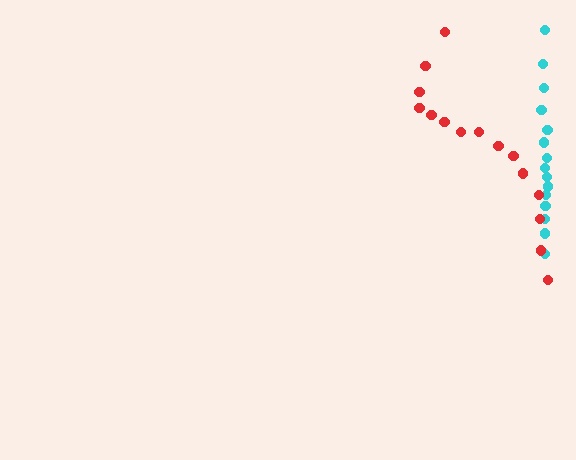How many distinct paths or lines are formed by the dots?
There are 2 distinct paths.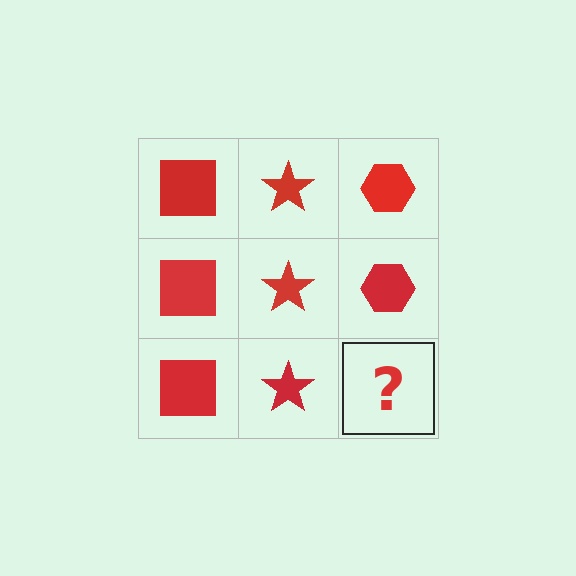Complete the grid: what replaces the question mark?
The question mark should be replaced with a red hexagon.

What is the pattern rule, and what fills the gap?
The rule is that each column has a consistent shape. The gap should be filled with a red hexagon.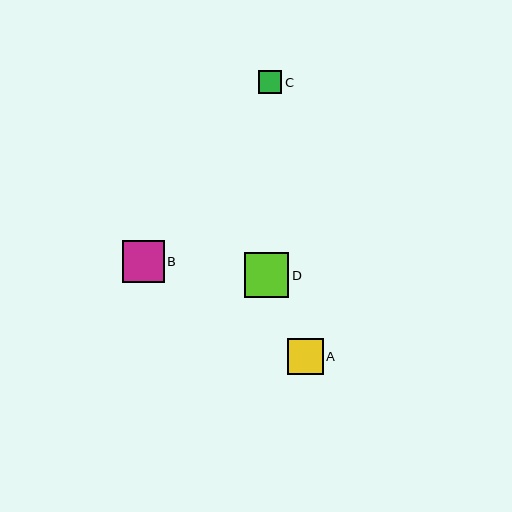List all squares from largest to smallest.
From largest to smallest: D, B, A, C.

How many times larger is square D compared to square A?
Square D is approximately 1.2 times the size of square A.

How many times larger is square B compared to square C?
Square B is approximately 1.8 times the size of square C.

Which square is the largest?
Square D is the largest with a size of approximately 45 pixels.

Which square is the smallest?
Square C is the smallest with a size of approximately 23 pixels.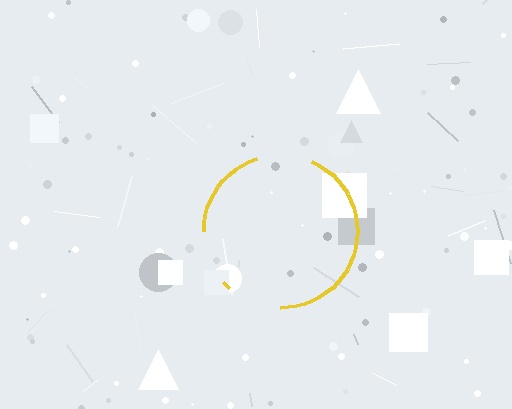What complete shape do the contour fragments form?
The contour fragments form a circle.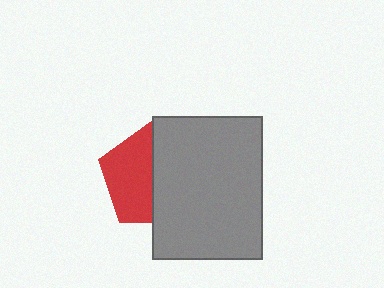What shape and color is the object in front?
The object in front is a gray rectangle.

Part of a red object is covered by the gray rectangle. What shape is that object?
It is a pentagon.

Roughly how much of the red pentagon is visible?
About half of it is visible (roughly 49%).